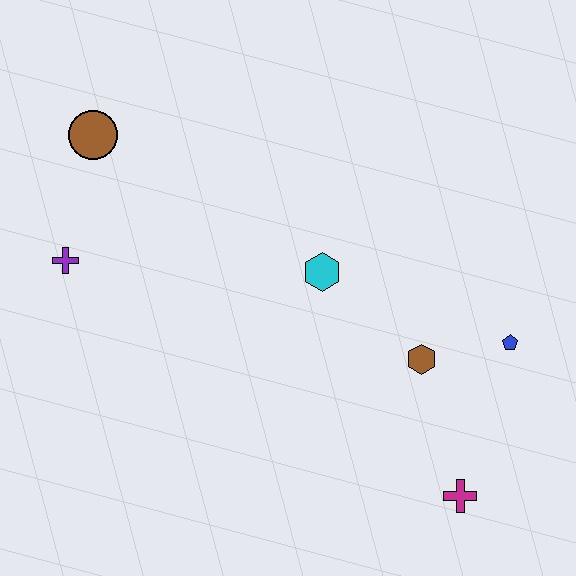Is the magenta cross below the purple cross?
Yes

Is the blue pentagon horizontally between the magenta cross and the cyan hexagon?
No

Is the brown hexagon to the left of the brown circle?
No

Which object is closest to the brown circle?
The purple cross is closest to the brown circle.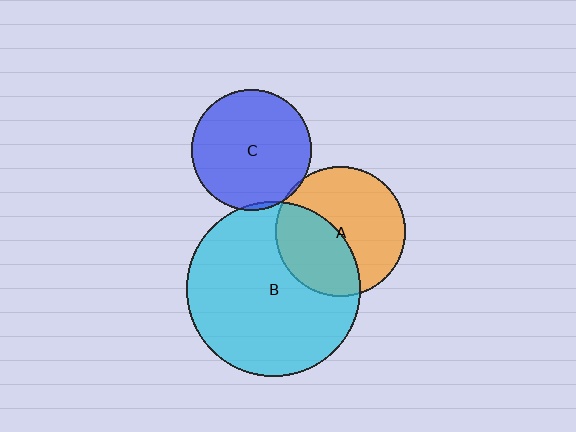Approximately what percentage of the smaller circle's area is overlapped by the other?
Approximately 5%.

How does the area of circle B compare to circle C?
Approximately 2.1 times.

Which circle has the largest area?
Circle B (cyan).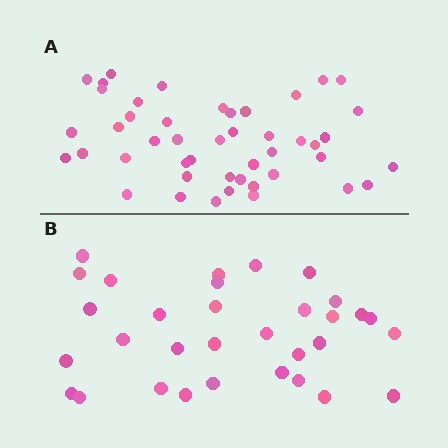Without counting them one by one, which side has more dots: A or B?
Region A (the top region) has more dots.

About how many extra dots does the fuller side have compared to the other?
Region A has approximately 15 more dots than region B.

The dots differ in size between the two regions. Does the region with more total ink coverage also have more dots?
No. Region B has more total ink coverage because its dots are larger, but region A actually contains more individual dots. Total area can be misleading — the number of items is what matters here.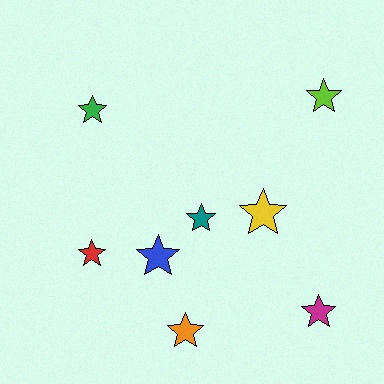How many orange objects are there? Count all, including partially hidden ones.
There is 1 orange object.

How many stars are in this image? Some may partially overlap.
There are 8 stars.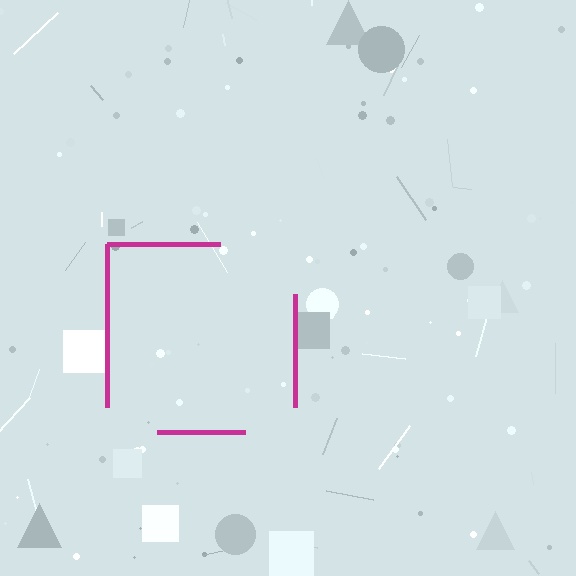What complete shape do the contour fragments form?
The contour fragments form a square.